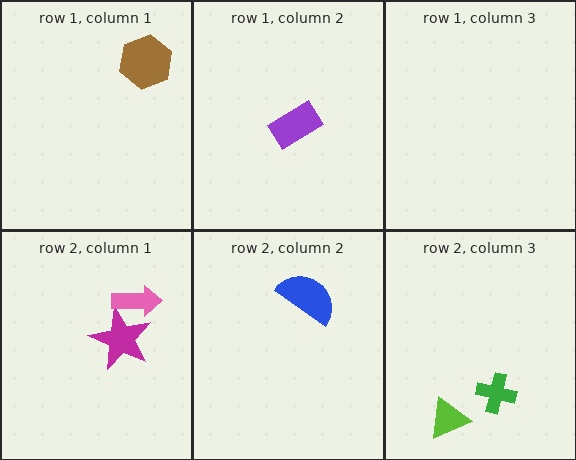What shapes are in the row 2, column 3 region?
The green cross, the lime triangle.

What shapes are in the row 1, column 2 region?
The purple rectangle.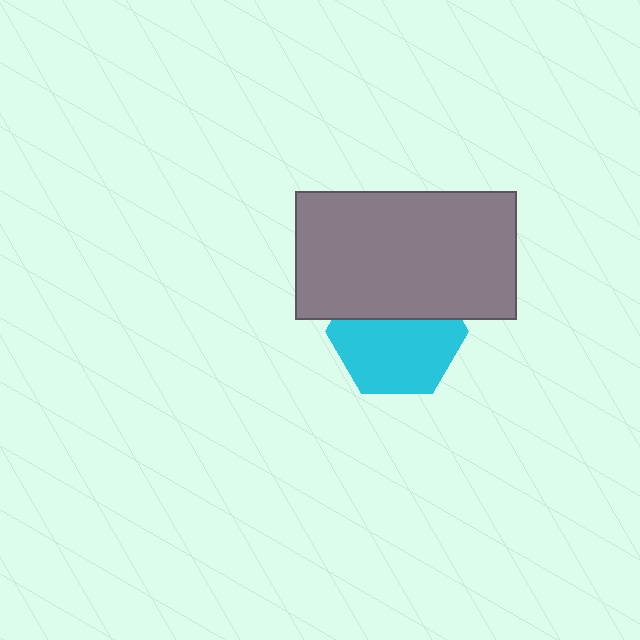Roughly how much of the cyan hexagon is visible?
About half of it is visible (roughly 62%).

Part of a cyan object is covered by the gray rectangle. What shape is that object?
It is a hexagon.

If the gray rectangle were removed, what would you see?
You would see the complete cyan hexagon.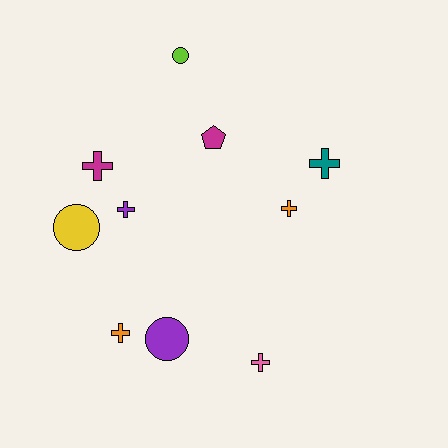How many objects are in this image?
There are 10 objects.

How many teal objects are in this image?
There is 1 teal object.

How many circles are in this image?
There are 3 circles.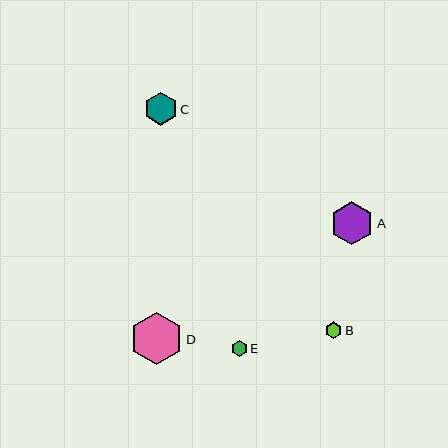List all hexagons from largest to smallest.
From largest to smallest: D, A, C, B, E.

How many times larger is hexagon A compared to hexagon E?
Hexagon A is approximately 2.8 times the size of hexagon E.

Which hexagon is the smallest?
Hexagon E is the smallest with a size of approximately 16 pixels.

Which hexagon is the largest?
Hexagon D is the largest with a size of approximately 52 pixels.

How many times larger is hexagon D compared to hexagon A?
Hexagon D is approximately 1.2 times the size of hexagon A.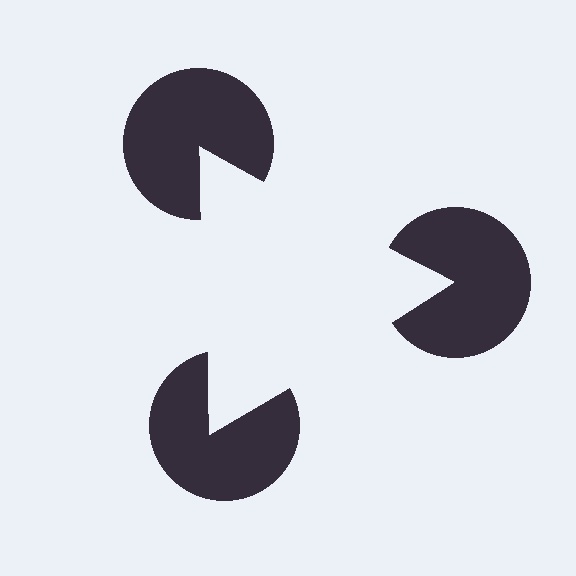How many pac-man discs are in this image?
There are 3 — one at each vertex of the illusory triangle.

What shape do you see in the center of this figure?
An illusory triangle — its edges are inferred from the aligned wedge cuts in the pac-man discs, not physically drawn.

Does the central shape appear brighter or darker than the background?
It typically appears slightly brighter than the background, even though no actual brightness change is drawn.